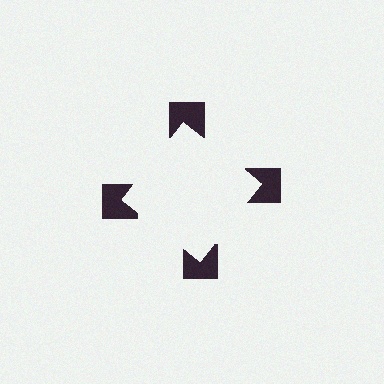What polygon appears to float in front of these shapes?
An illusory square — its edges are inferred from the aligned wedge cuts in the notched squares, not physically drawn.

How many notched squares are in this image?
There are 4 — one at each vertex of the illusory square.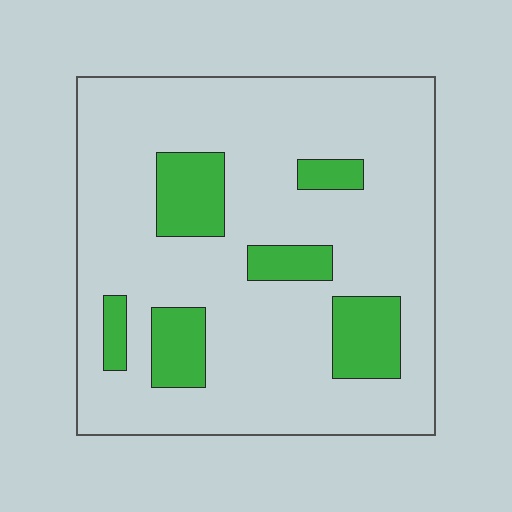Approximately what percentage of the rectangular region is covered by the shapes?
Approximately 20%.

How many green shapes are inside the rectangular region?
6.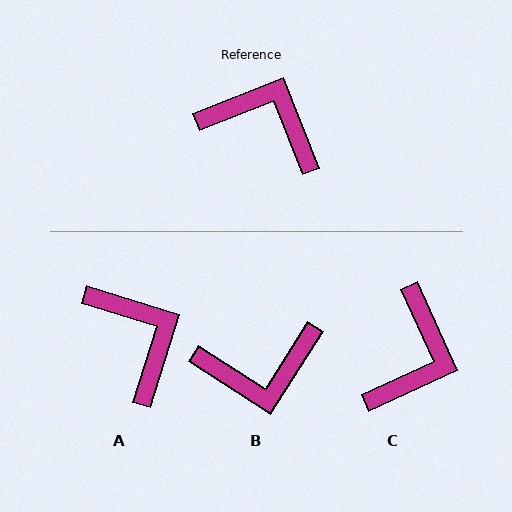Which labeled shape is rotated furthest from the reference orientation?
B, about 144 degrees away.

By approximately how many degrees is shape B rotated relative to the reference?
Approximately 144 degrees clockwise.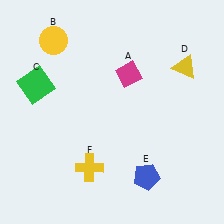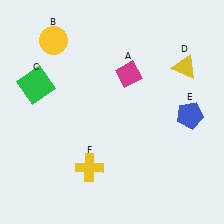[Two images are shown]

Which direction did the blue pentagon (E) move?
The blue pentagon (E) moved up.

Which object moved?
The blue pentagon (E) moved up.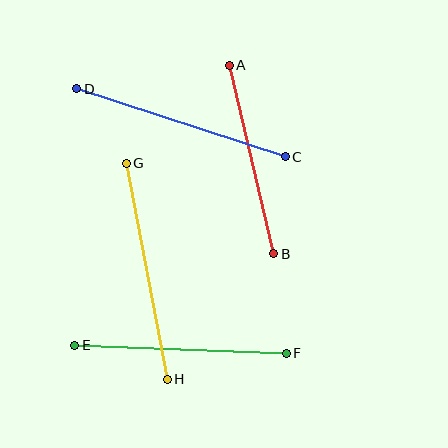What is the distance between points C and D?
The distance is approximately 220 pixels.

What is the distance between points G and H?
The distance is approximately 220 pixels.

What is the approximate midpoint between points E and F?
The midpoint is at approximately (180, 349) pixels.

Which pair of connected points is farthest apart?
Points G and H are farthest apart.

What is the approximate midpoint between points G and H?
The midpoint is at approximately (147, 271) pixels.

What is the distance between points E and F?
The distance is approximately 212 pixels.